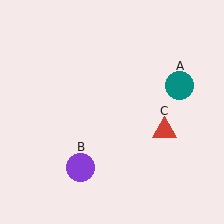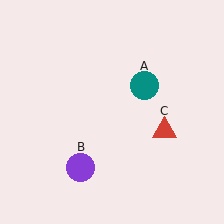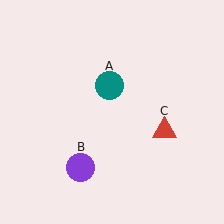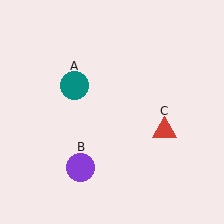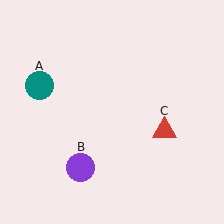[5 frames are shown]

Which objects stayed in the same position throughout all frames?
Purple circle (object B) and red triangle (object C) remained stationary.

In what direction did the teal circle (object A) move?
The teal circle (object A) moved left.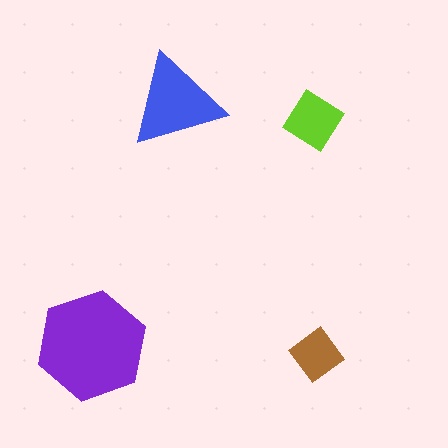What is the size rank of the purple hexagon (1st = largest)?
1st.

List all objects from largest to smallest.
The purple hexagon, the blue triangle, the lime diamond, the brown diamond.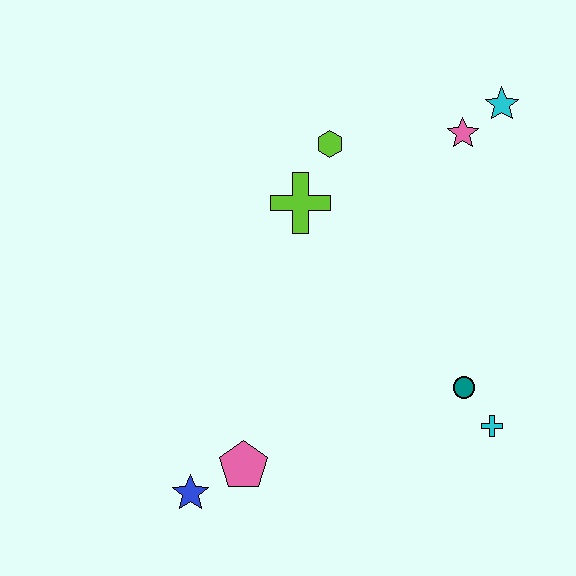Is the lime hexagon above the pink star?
No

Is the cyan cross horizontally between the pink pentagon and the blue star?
No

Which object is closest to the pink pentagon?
The blue star is closest to the pink pentagon.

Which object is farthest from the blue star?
The cyan star is farthest from the blue star.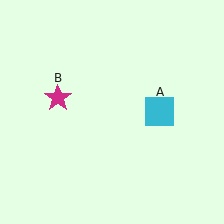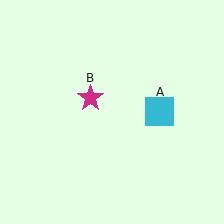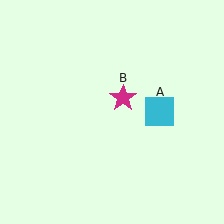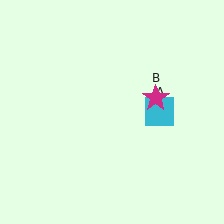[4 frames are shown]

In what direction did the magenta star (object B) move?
The magenta star (object B) moved right.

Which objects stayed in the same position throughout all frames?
Cyan square (object A) remained stationary.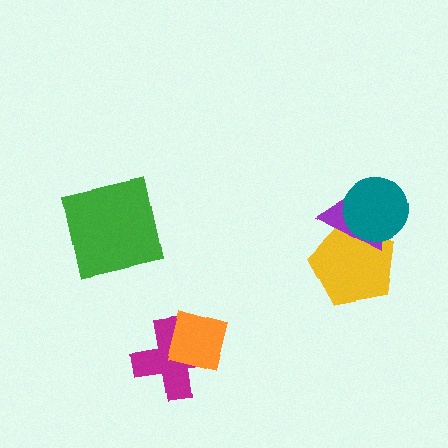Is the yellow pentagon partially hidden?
Yes, it is partially covered by another shape.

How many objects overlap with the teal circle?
2 objects overlap with the teal circle.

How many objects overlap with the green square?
0 objects overlap with the green square.